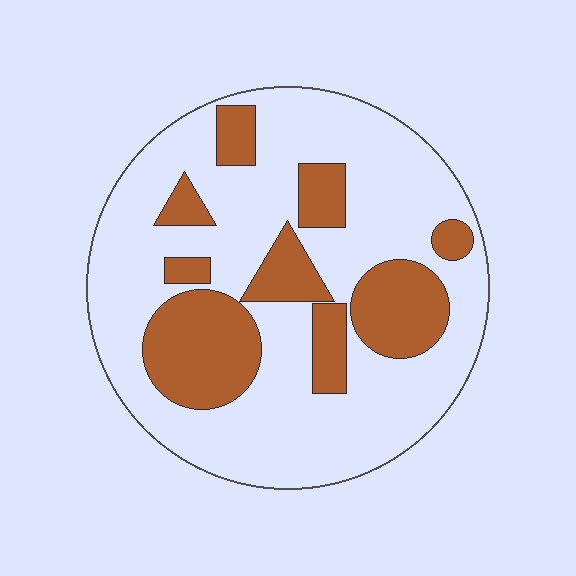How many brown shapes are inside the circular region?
9.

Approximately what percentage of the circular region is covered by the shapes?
Approximately 30%.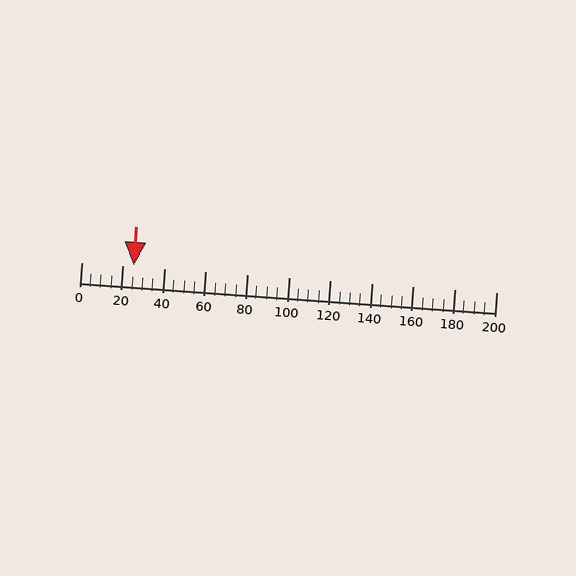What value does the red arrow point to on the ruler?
The red arrow points to approximately 25.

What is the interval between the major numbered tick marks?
The major tick marks are spaced 20 units apart.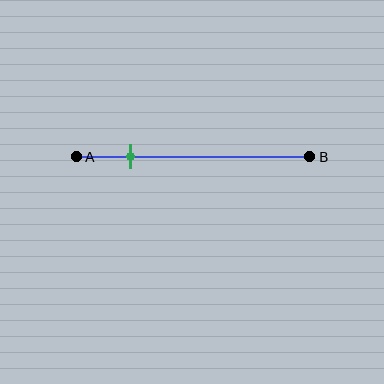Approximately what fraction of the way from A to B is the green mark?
The green mark is approximately 25% of the way from A to B.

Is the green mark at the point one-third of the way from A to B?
No, the mark is at about 25% from A, not at the 33% one-third point.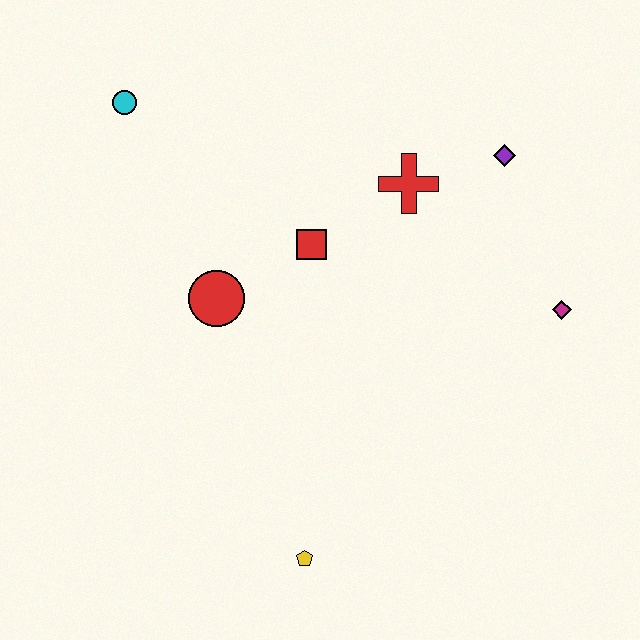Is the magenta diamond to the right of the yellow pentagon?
Yes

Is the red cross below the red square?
No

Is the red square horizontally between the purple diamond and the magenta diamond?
No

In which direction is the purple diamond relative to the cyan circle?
The purple diamond is to the right of the cyan circle.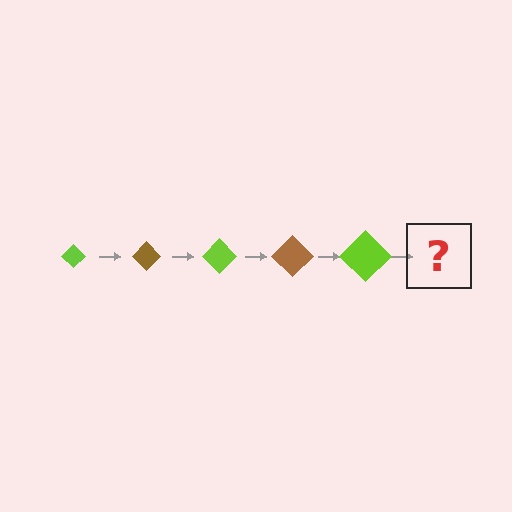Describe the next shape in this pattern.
It should be a brown diamond, larger than the previous one.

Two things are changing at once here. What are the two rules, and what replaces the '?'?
The two rules are that the diamond grows larger each step and the color cycles through lime and brown. The '?' should be a brown diamond, larger than the previous one.